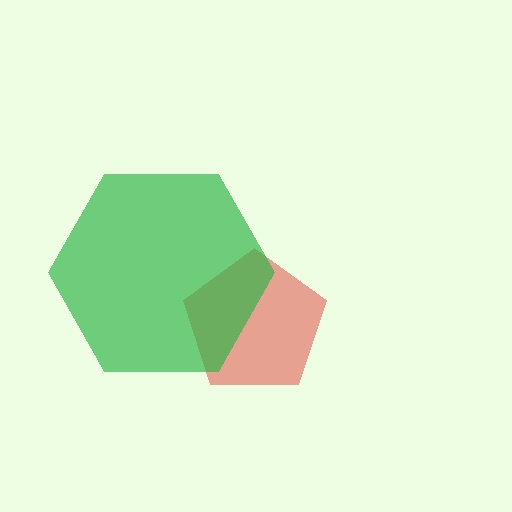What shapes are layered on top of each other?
The layered shapes are: a red pentagon, a green hexagon.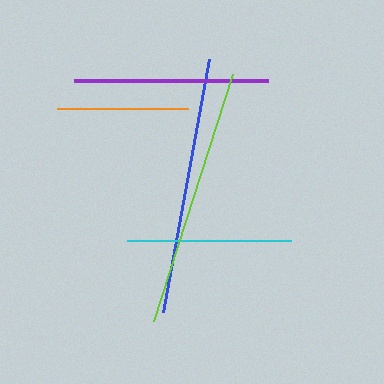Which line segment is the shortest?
The orange line is the shortest at approximately 131 pixels.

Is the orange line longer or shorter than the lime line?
The lime line is longer than the orange line.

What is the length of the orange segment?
The orange segment is approximately 131 pixels long.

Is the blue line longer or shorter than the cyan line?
The blue line is longer than the cyan line.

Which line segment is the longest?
The lime line is the longest at approximately 260 pixels.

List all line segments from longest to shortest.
From longest to shortest: lime, blue, purple, cyan, orange.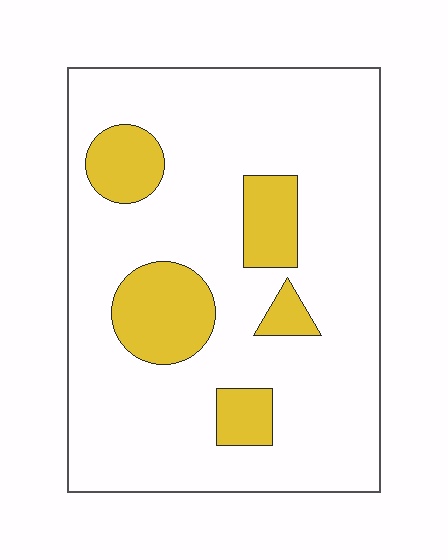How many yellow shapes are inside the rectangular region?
5.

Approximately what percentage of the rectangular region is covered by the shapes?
Approximately 20%.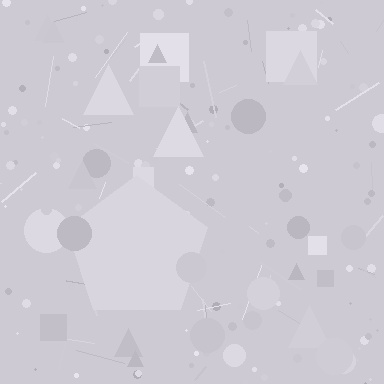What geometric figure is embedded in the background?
A pentagon is embedded in the background.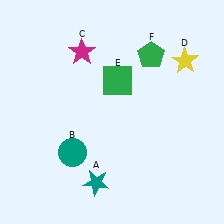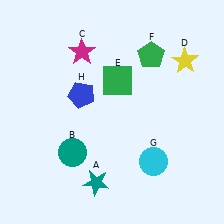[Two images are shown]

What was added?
A cyan circle (G), a blue pentagon (H) were added in Image 2.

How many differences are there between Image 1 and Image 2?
There are 2 differences between the two images.